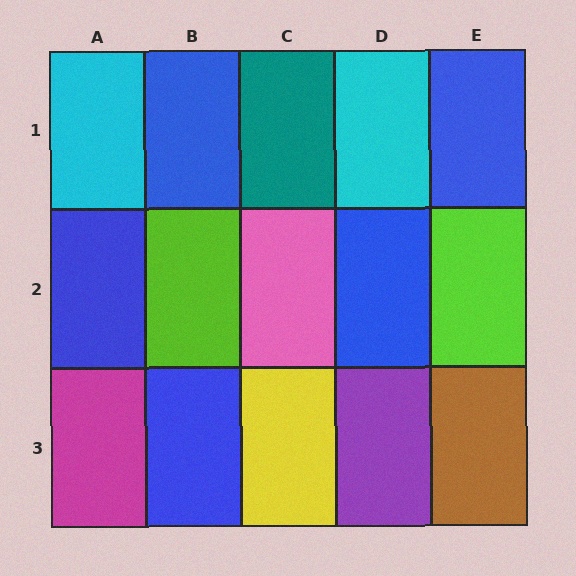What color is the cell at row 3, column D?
Purple.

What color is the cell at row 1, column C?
Teal.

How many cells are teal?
1 cell is teal.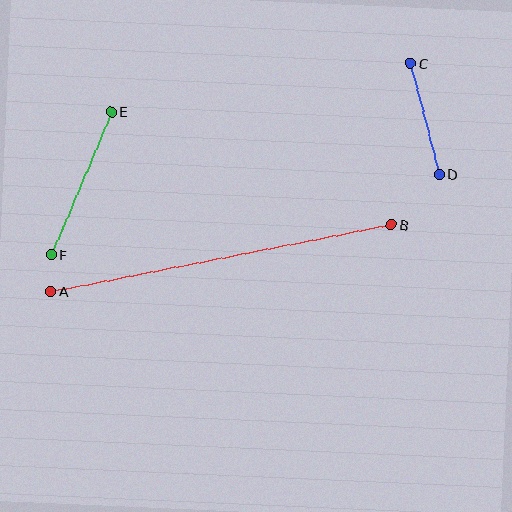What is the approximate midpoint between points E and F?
The midpoint is at approximately (81, 183) pixels.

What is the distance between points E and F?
The distance is approximately 155 pixels.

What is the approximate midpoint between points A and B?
The midpoint is at approximately (221, 258) pixels.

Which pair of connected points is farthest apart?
Points A and B are farthest apart.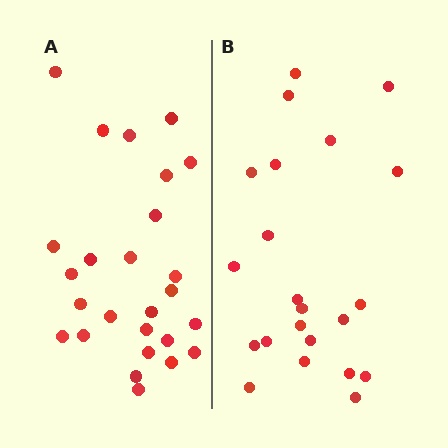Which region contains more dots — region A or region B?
Region A (the left region) has more dots.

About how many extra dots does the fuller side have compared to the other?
Region A has about 4 more dots than region B.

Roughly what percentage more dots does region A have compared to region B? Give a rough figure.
About 20% more.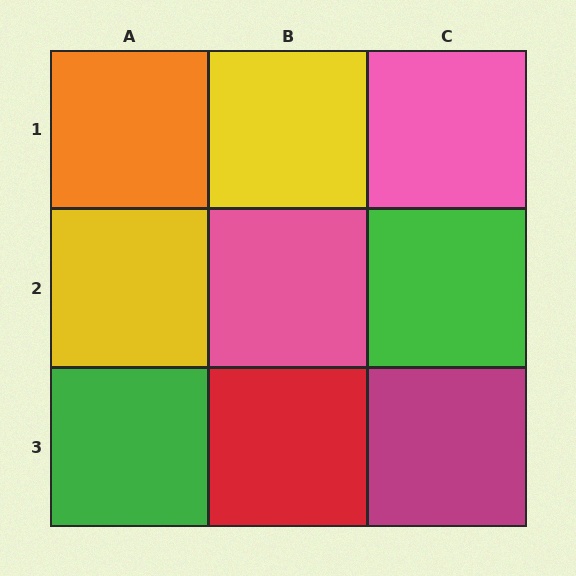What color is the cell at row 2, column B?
Pink.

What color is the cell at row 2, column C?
Green.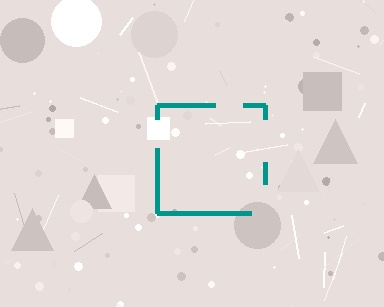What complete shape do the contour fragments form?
The contour fragments form a square.